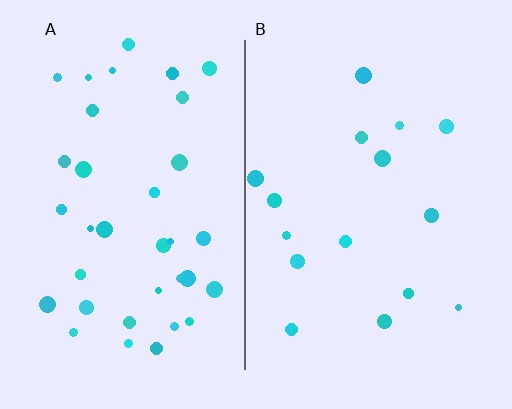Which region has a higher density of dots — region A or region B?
A (the left).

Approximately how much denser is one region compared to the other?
Approximately 2.3× — region A over region B.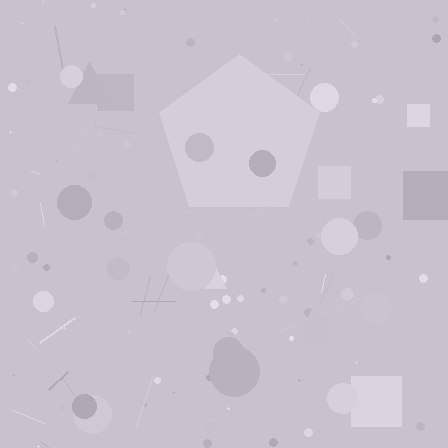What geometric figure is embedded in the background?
A pentagon is embedded in the background.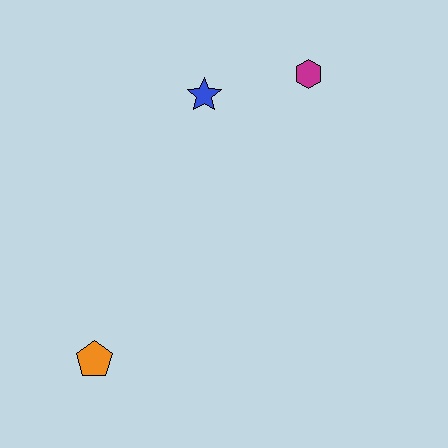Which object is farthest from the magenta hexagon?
The orange pentagon is farthest from the magenta hexagon.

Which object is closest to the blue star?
The magenta hexagon is closest to the blue star.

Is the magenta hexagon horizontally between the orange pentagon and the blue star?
No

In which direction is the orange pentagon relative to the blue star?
The orange pentagon is below the blue star.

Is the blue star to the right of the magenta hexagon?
No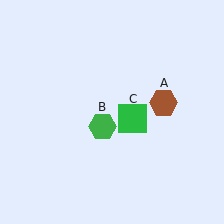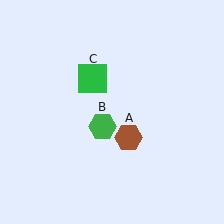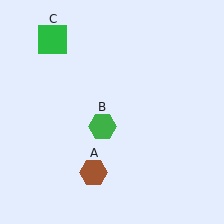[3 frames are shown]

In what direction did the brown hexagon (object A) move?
The brown hexagon (object A) moved down and to the left.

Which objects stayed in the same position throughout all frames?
Green hexagon (object B) remained stationary.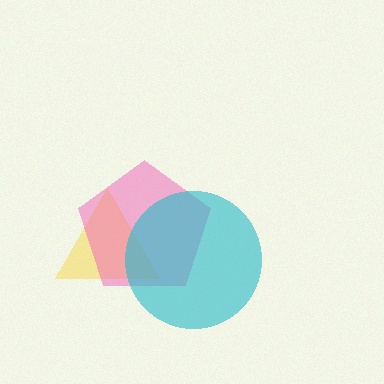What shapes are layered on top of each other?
The layered shapes are: a yellow triangle, a pink pentagon, a cyan circle.